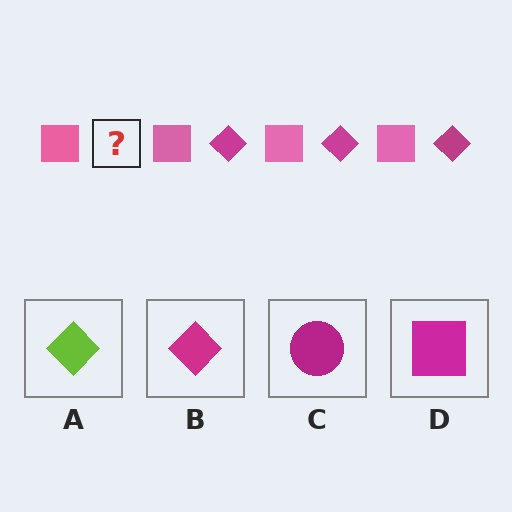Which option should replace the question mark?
Option B.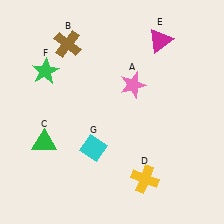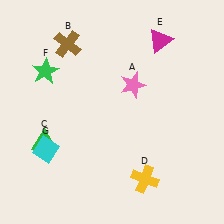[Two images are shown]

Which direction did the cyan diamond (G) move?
The cyan diamond (G) moved left.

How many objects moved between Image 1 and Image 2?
1 object moved between the two images.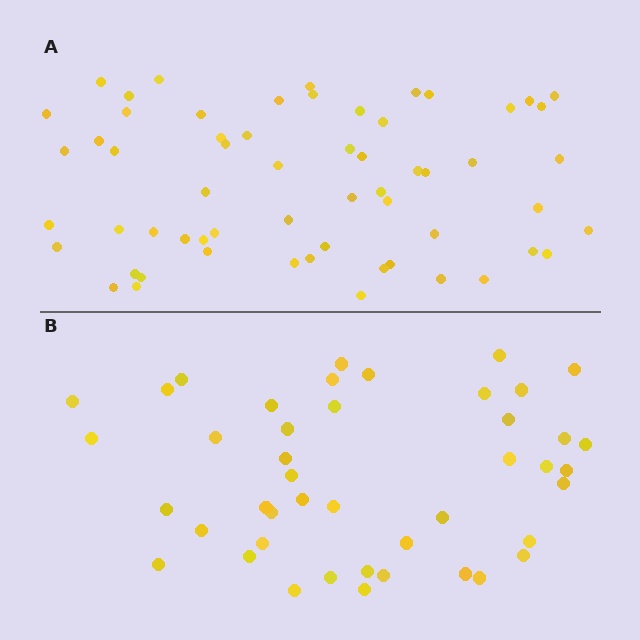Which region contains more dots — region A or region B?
Region A (the top region) has more dots.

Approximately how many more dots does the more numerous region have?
Region A has approximately 15 more dots than region B.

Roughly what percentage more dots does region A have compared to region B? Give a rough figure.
About 35% more.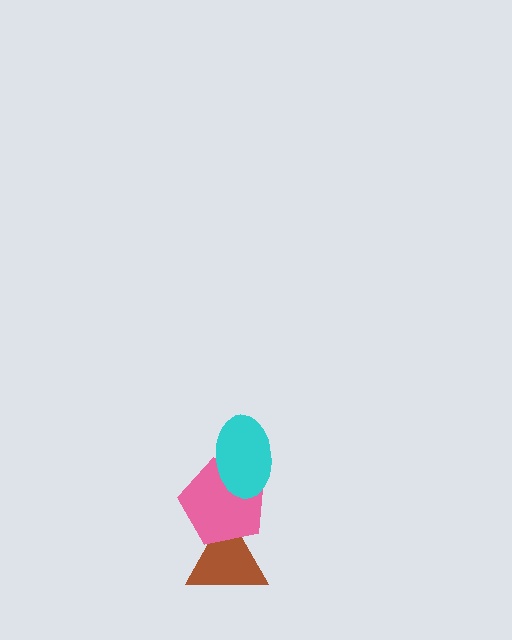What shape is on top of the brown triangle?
The pink pentagon is on top of the brown triangle.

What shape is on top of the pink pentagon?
The cyan ellipse is on top of the pink pentagon.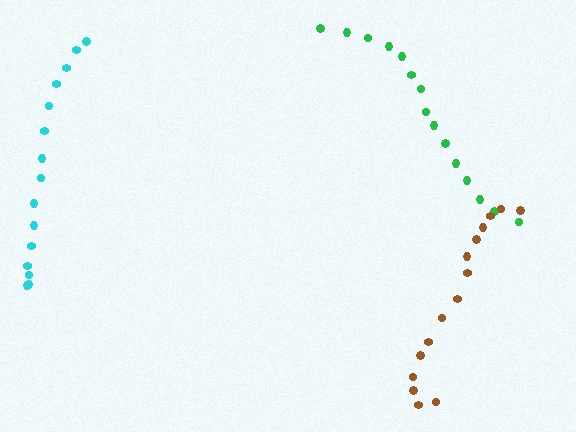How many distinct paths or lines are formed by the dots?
There are 3 distinct paths.